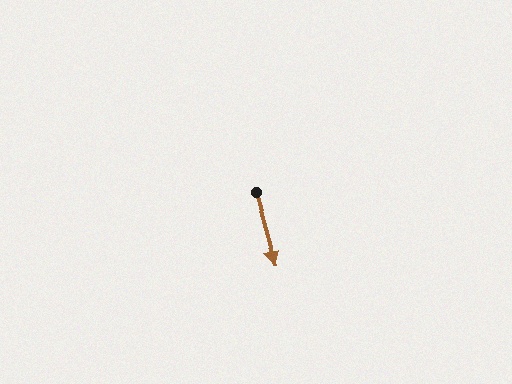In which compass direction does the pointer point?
South.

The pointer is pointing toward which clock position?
Roughly 5 o'clock.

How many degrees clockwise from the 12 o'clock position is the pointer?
Approximately 164 degrees.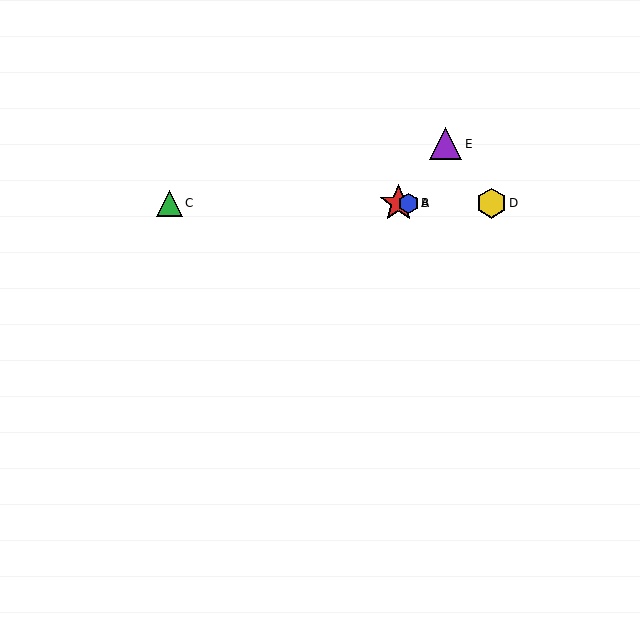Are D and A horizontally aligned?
Yes, both are at y≈203.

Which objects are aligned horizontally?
Objects A, B, C, D are aligned horizontally.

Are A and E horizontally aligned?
No, A is at y≈203 and E is at y≈144.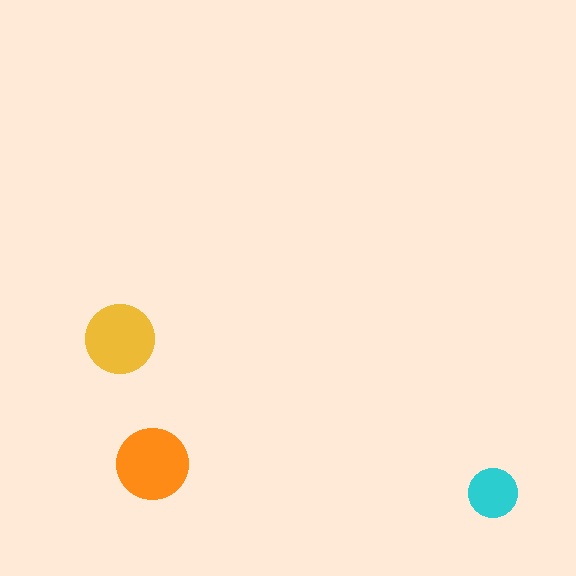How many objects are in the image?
There are 3 objects in the image.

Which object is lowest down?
The cyan circle is bottommost.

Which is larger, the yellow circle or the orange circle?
The orange one.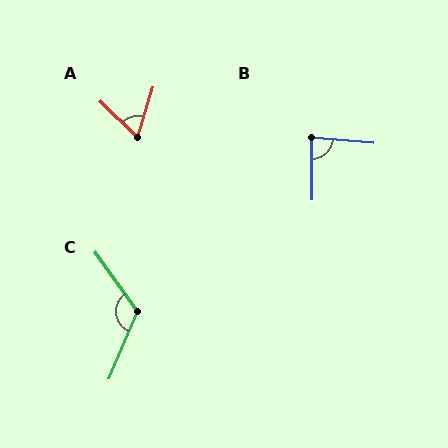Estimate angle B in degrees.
Approximately 84 degrees.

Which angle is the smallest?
A, at approximately 62 degrees.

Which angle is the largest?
C, at approximately 122 degrees.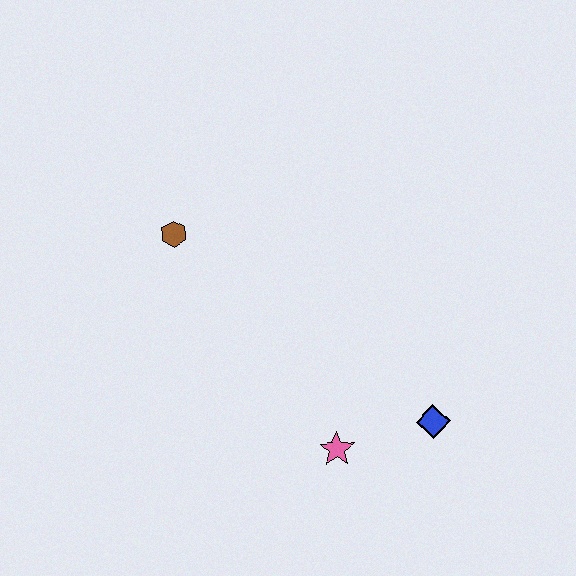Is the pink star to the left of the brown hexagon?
No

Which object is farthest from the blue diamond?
The brown hexagon is farthest from the blue diamond.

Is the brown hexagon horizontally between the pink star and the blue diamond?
No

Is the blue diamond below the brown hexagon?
Yes